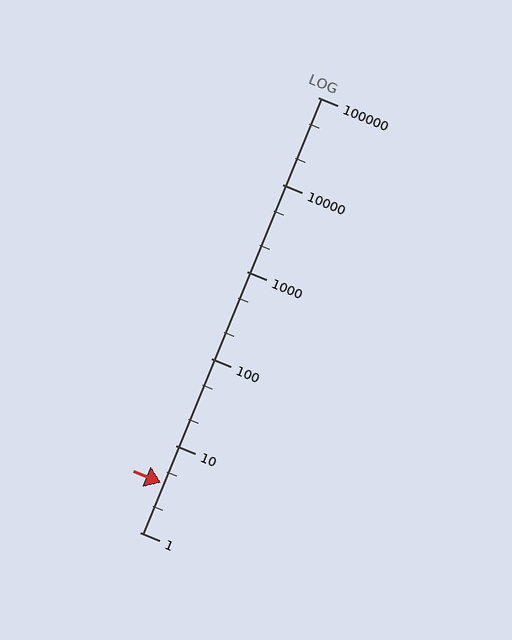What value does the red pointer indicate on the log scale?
The pointer indicates approximately 3.7.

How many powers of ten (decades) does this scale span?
The scale spans 5 decades, from 1 to 100000.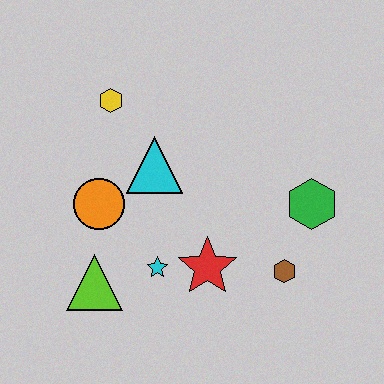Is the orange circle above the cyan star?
Yes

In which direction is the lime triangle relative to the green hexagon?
The lime triangle is to the left of the green hexagon.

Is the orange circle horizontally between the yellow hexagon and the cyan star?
No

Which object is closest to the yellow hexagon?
The cyan triangle is closest to the yellow hexagon.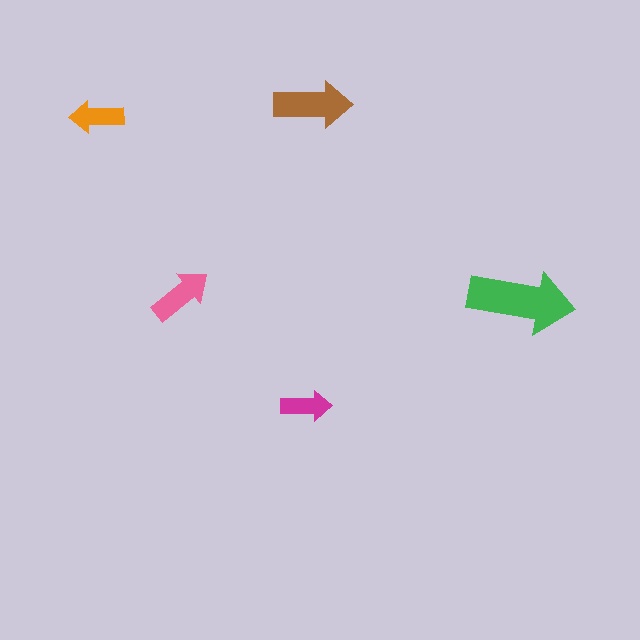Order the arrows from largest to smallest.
the green one, the brown one, the pink one, the orange one, the magenta one.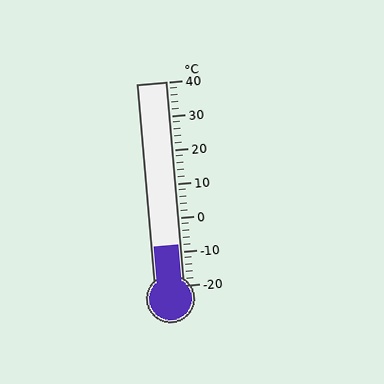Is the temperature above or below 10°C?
The temperature is below 10°C.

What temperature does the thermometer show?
The thermometer shows approximately -8°C.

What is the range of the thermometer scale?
The thermometer scale ranges from -20°C to 40°C.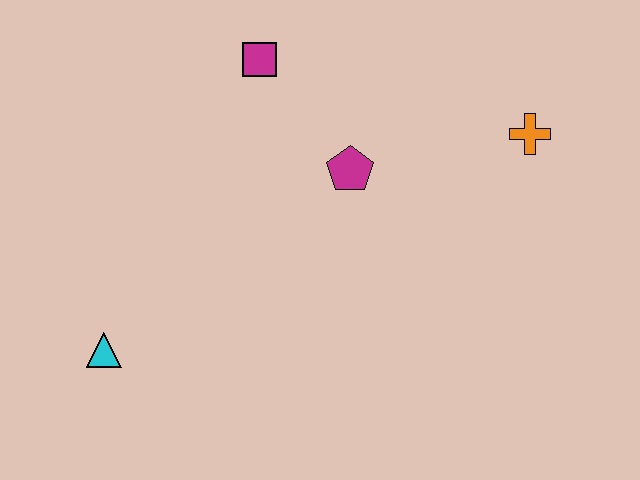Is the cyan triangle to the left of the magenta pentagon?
Yes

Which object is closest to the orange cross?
The magenta pentagon is closest to the orange cross.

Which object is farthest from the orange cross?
The cyan triangle is farthest from the orange cross.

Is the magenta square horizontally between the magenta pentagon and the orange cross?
No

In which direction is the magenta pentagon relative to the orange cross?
The magenta pentagon is to the left of the orange cross.